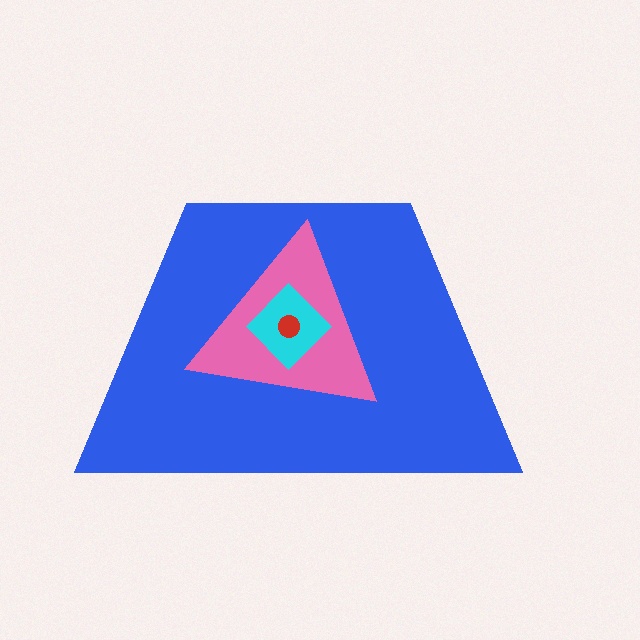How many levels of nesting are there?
4.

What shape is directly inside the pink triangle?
The cyan diamond.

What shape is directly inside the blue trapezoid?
The pink triangle.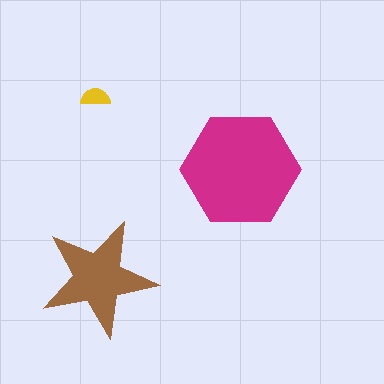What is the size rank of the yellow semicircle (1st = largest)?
3rd.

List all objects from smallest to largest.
The yellow semicircle, the brown star, the magenta hexagon.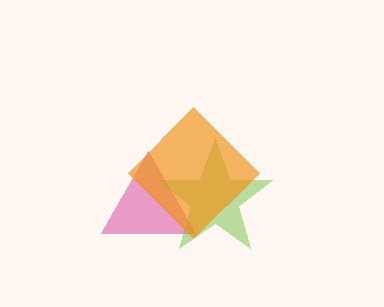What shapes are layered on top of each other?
The layered shapes are: a magenta triangle, a lime star, an orange diamond.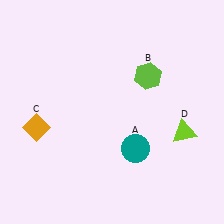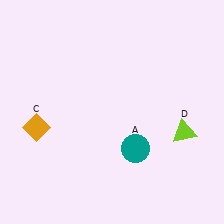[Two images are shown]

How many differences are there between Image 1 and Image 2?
There is 1 difference between the two images.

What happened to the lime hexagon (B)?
The lime hexagon (B) was removed in Image 2. It was in the top-right area of Image 1.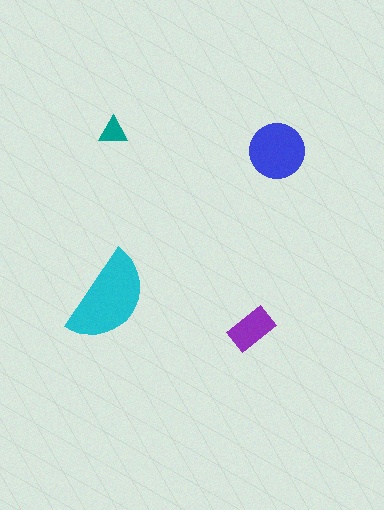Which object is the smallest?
The teal triangle.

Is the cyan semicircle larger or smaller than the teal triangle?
Larger.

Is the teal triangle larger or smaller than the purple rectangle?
Smaller.